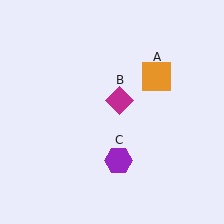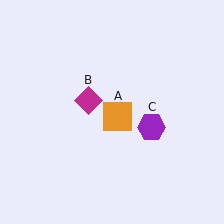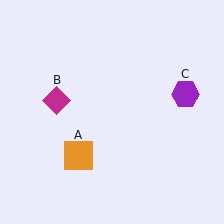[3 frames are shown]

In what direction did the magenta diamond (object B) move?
The magenta diamond (object B) moved left.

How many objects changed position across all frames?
3 objects changed position: orange square (object A), magenta diamond (object B), purple hexagon (object C).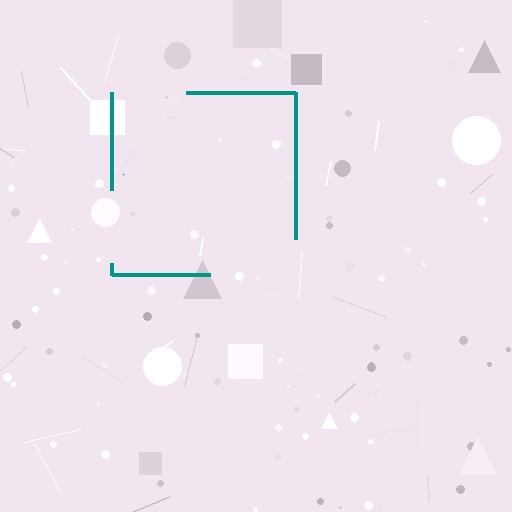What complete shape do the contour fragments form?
The contour fragments form a square.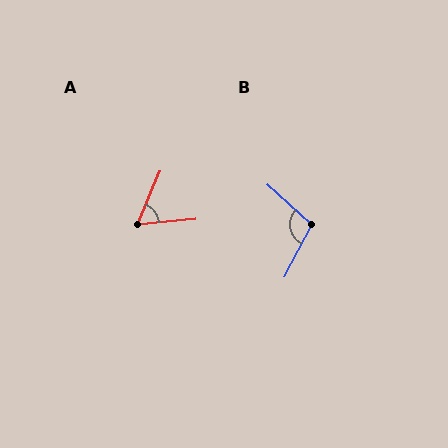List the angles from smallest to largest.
A (62°), B (104°).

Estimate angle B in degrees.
Approximately 104 degrees.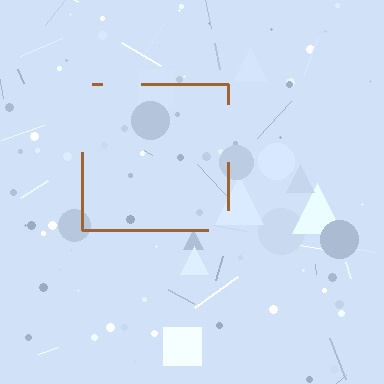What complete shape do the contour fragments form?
The contour fragments form a square.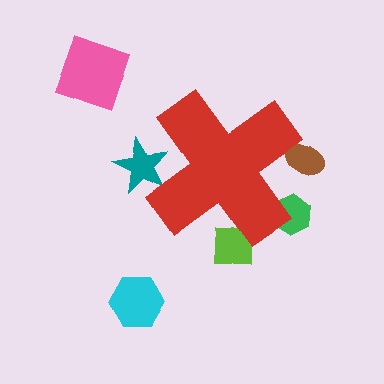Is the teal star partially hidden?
Yes, the teal star is partially hidden behind the red cross.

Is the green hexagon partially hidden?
Yes, the green hexagon is partially hidden behind the red cross.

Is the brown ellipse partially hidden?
Yes, the brown ellipse is partially hidden behind the red cross.